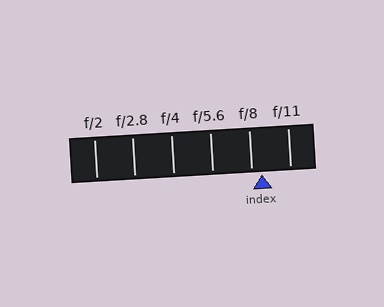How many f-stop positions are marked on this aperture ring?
There are 6 f-stop positions marked.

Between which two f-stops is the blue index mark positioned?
The index mark is between f/8 and f/11.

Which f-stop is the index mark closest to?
The index mark is closest to f/8.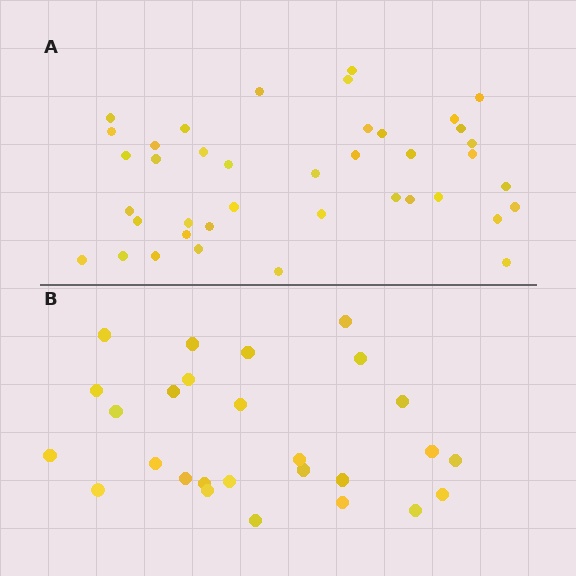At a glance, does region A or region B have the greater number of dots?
Region A (the top region) has more dots.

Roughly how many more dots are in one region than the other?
Region A has approximately 15 more dots than region B.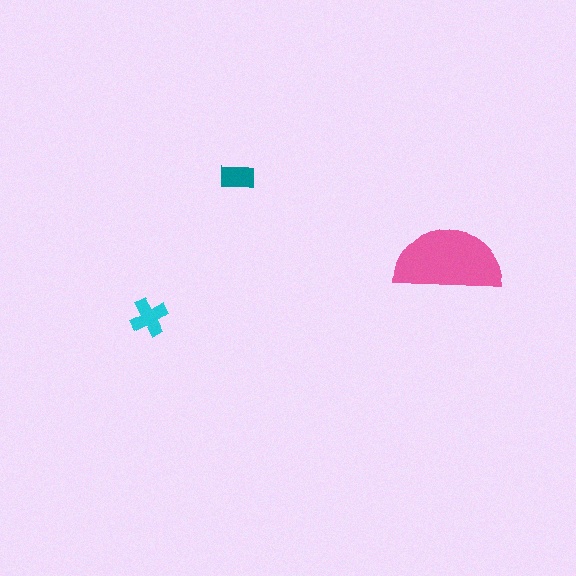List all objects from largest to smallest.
The pink semicircle, the cyan cross, the teal rectangle.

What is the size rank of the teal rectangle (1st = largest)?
3rd.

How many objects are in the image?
There are 3 objects in the image.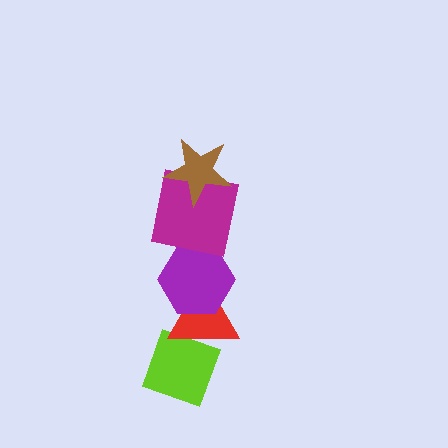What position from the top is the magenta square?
The magenta square is 2nd from the top.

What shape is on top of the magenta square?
The brown star is on top of the magenta square.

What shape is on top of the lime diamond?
The red triangle is on top of the lime diamond.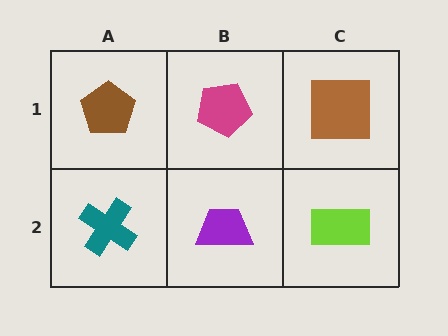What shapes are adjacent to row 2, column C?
A brown square (row 1, column C), a purple trapezoid (row 2, column B).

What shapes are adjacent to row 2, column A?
A brown pentagon (row 1, column A), a purple trapezoid (row 2, column B).